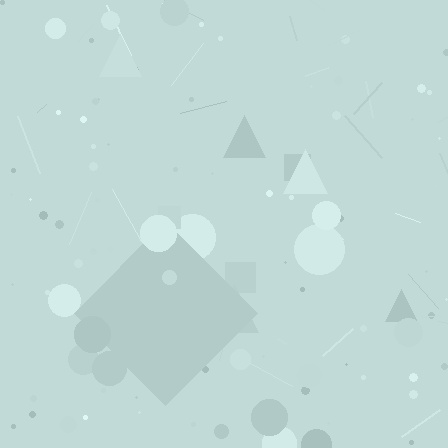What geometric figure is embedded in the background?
A diamond is embedded in the background.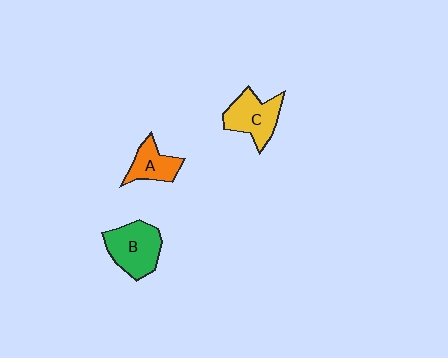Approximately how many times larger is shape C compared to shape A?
Approximately 1.4 times.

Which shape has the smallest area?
Shape A (orange).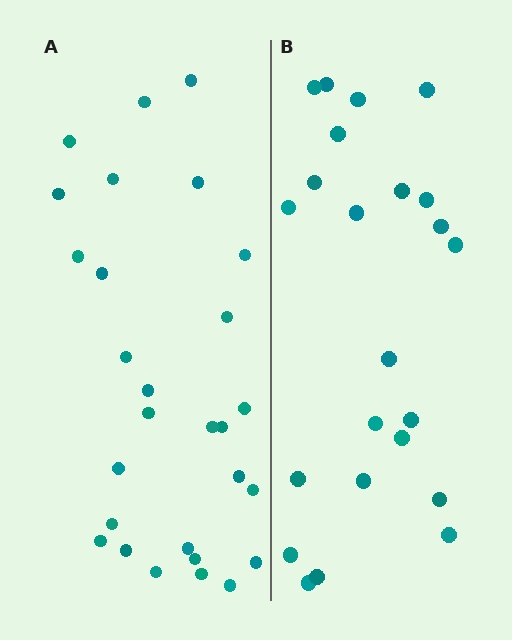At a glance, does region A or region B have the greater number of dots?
Region A (the left region) has more dots.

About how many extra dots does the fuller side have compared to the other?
Region A has about 5 more dots than region B.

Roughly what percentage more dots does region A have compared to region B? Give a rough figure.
About 20% more.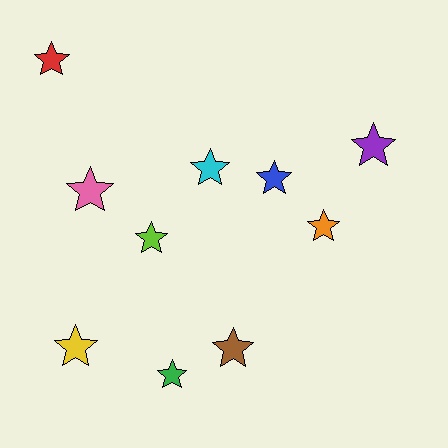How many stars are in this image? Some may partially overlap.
There are 10 stars.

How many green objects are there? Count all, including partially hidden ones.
There is 1 green object.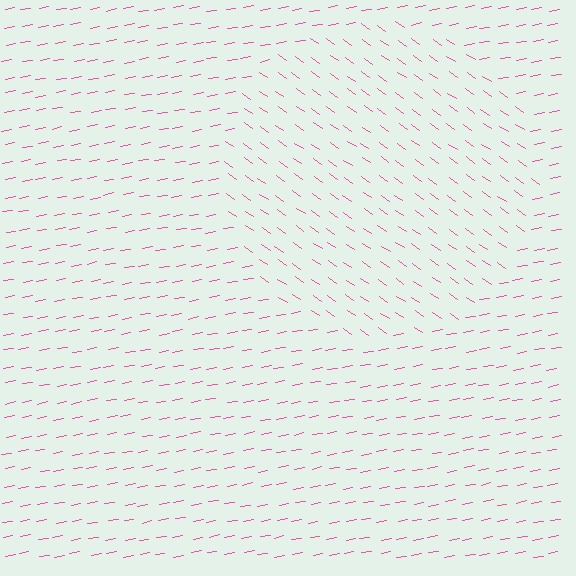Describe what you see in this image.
The image is filled with small pink line segments. A circle region in the image has lines oriented differently from the surrounding lines, creating a visible texture boundary.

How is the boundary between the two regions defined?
The boundary is defined purely by a change in line orientation (approximately 45 degrees difference). All lines are the same color and thickness.